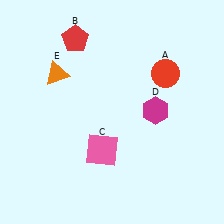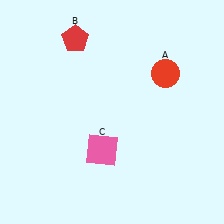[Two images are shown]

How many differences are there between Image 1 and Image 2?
There are 2 differences between the two images.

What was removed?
The orange triangle (E), the magenta hexagon (D) were removed in Image 2.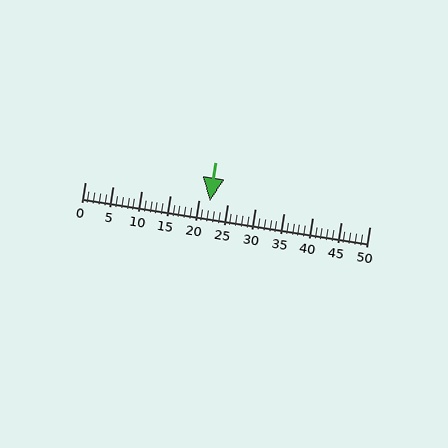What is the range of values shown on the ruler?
The ruler shows values from 0 to 50.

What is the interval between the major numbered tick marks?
The major tick marks are spaced 5 units apart.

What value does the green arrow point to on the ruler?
The green arrow points to approximately 22.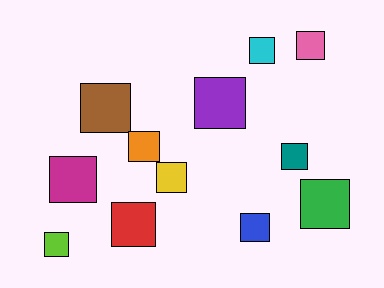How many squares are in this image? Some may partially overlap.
There are 12 squares.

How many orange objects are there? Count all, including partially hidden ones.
There is 1 orange object.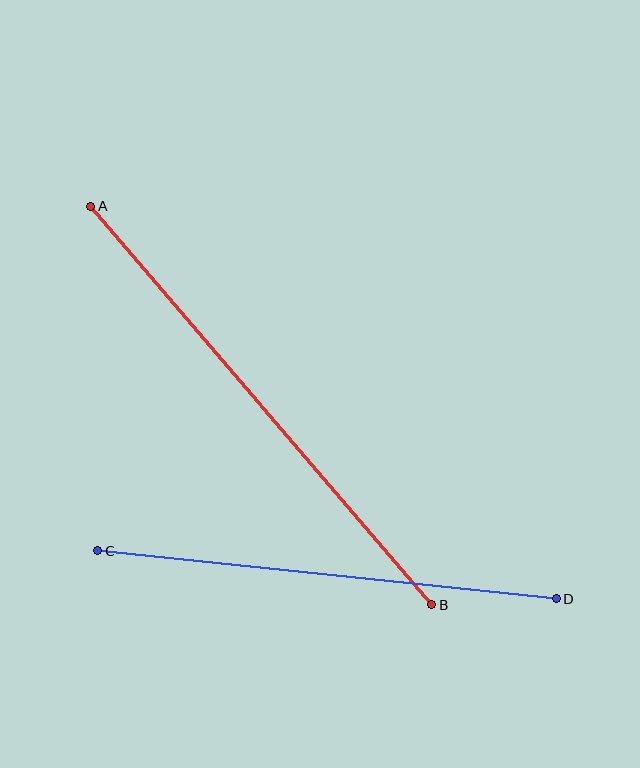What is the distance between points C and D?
The distance is approximately 461 pixels.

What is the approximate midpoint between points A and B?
The midpoint is at approximately (261, 406) pixels.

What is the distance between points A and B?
The distance is approximately 525 pixels.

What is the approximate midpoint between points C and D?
The midpoint is at approximately (327, 575) pixels.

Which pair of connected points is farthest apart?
Points A and B are farthest apart.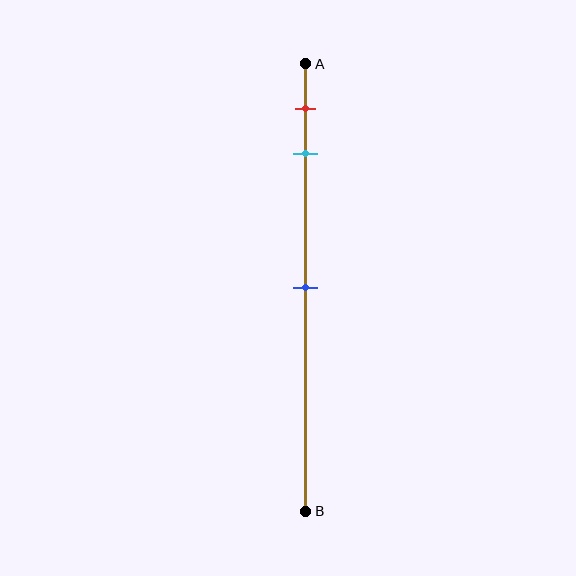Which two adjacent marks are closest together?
The red and cyan marks are the closest adjacent pair.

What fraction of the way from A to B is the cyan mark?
The cyan mark is approximately 20% (0.2) of the way from A to B.